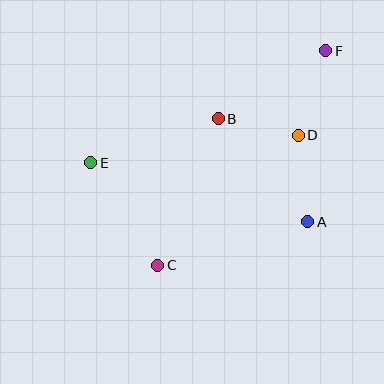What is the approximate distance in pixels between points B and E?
The distance between B and E is approximately 135 pixels.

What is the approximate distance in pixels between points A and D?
The distance between A and D is approximately 87 pixels.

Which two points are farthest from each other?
Points C and F are farthest from each other.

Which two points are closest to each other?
Points B and D are closest to each other.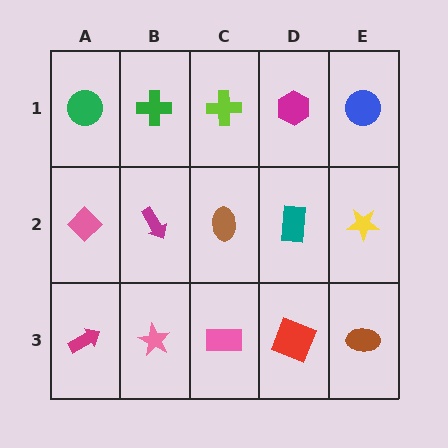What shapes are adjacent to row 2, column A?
A green circle (row 1, column A), a magenta arrow (row 3, column A), a magenta arrow (row 2, column B).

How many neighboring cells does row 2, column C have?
4.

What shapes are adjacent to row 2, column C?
A lime cross (row 1, column C), a pink rectangle (row 3, column C), a magenta arrow (row 2, column B), a teal rectangle (row 2, column D).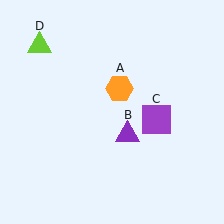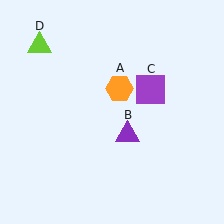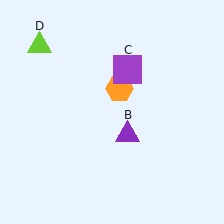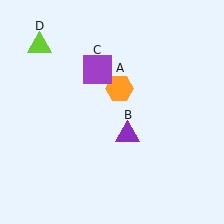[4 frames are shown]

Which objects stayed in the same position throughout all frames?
Orange hexagon (object A) and purple triangle (object B) and lime triangle (object D) remained stationary.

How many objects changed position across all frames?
1 object changed position: purple square (object C).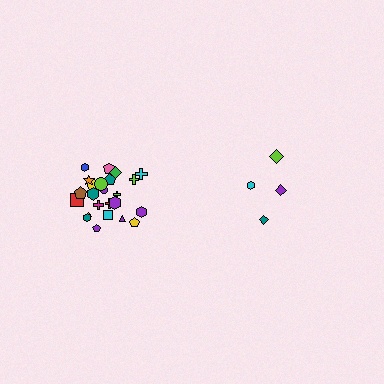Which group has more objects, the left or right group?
The left group.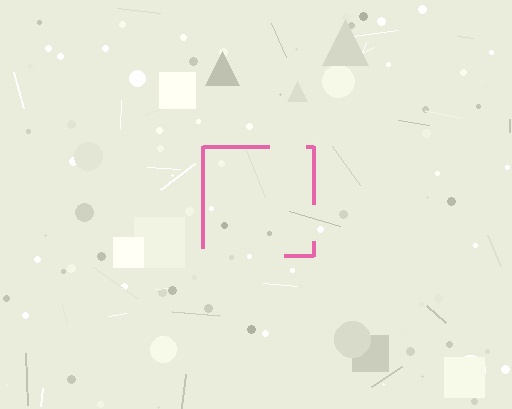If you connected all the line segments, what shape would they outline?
They would outline a square.